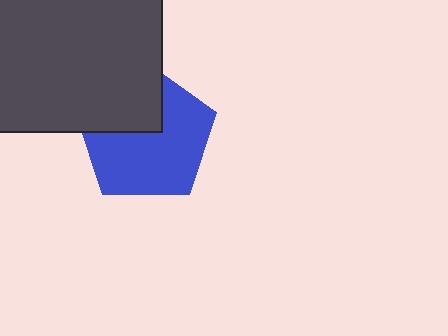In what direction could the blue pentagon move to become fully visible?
The blue pentagon could move down. That would shift it out from behind the dark gray square entirely.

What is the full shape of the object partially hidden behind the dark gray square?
The partially hidden object is a blue pentagon.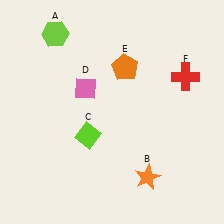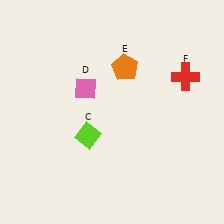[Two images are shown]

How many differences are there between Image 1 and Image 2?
There are 2 differences between the two images.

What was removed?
The orange star (B), the lime hexagon (A) were removed in Image 2.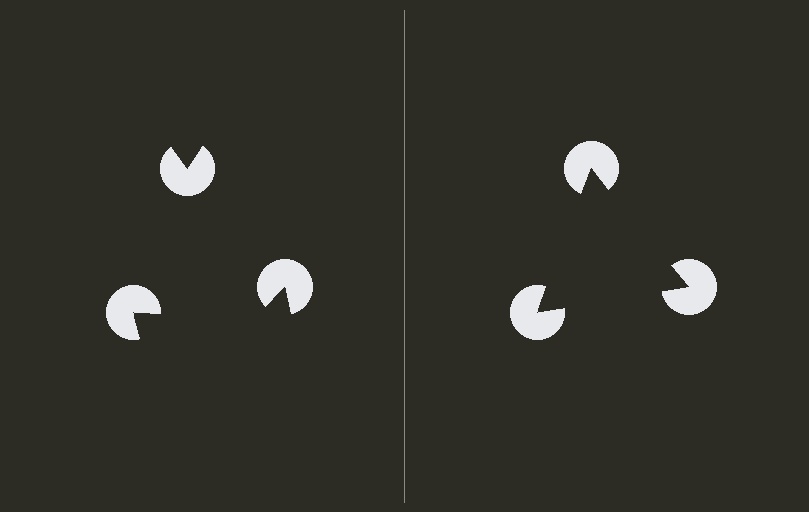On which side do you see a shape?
An illusory triangle appears on the right side. On the left side the wedge cuts are rotated, so no coherent shape forms.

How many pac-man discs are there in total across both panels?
6 — 3 on each side.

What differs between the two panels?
The pac-man discs are positioned identically on both sides; only the wedge orientations differ. On the right they align to a triangle; on the left they are misaligned.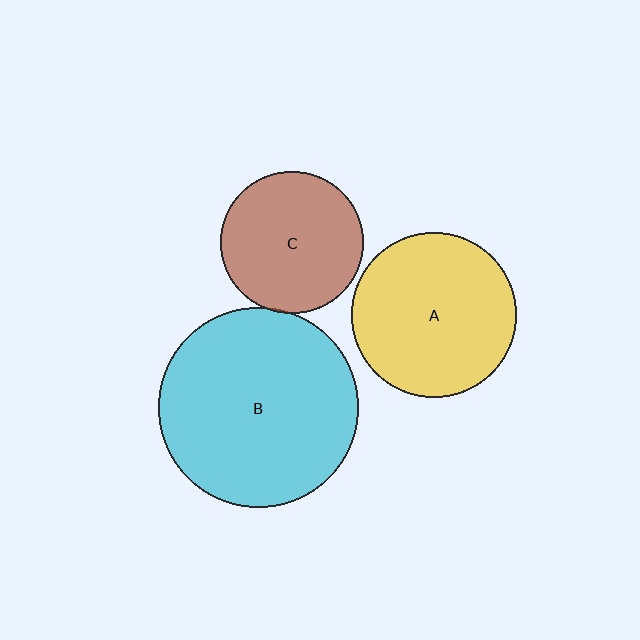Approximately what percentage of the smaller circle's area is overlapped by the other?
Approximately 5%.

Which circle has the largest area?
Circle B (cyan).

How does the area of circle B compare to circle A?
Approximately 1.5 times.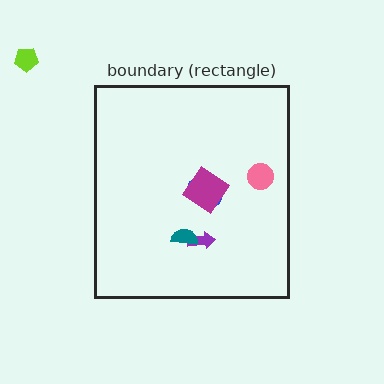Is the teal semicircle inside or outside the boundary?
Inside.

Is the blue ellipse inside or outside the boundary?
Inside.